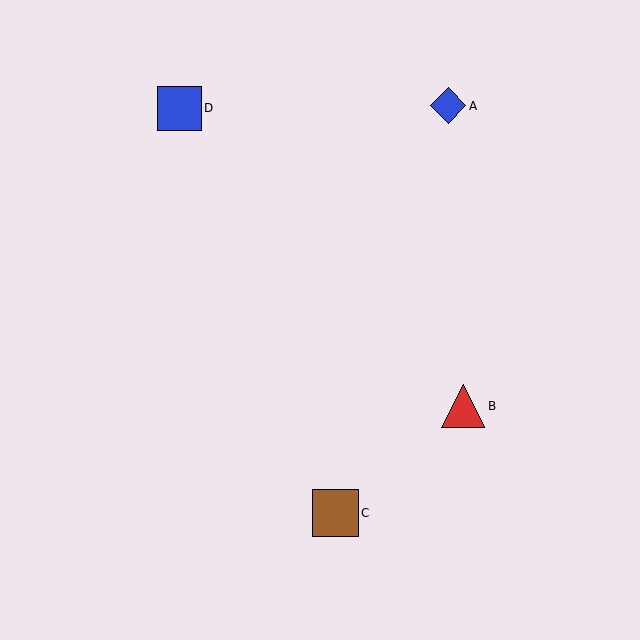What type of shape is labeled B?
Shape B is a red triangle.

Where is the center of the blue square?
The center of the blue square is at (179, 108).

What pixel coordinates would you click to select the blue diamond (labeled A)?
Click at (448, 106) to select the blue diamond A.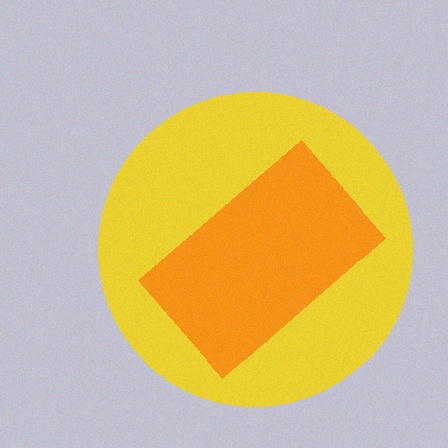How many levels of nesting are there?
2.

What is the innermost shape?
The orange rectangle.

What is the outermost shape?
The yellow circle.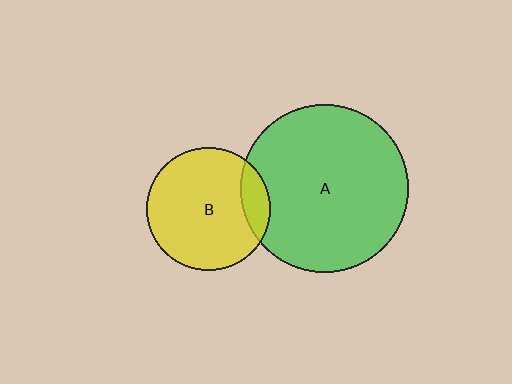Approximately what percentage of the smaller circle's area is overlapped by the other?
Approximately 15%.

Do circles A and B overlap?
Yes.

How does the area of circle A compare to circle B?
Approximately 1.8 times.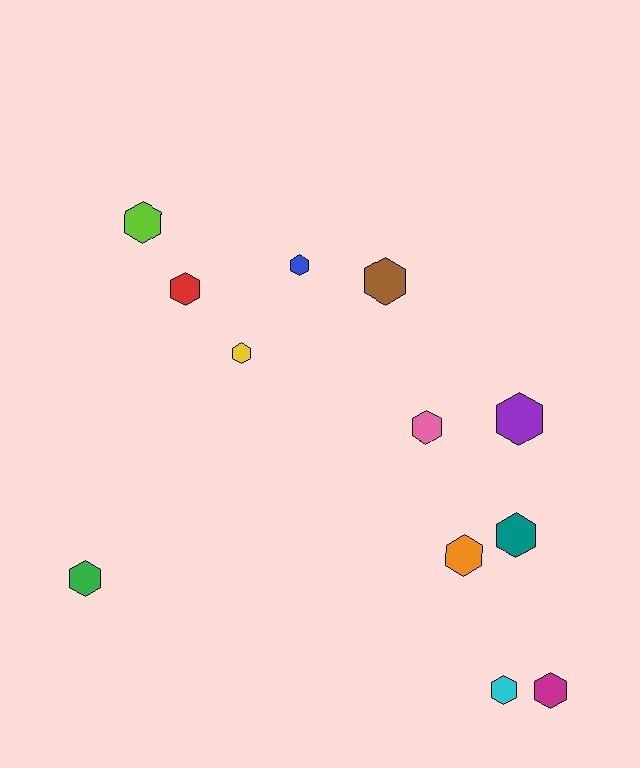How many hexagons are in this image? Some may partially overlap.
There are 12 hexagons.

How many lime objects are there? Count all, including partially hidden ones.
There is 1 lime object.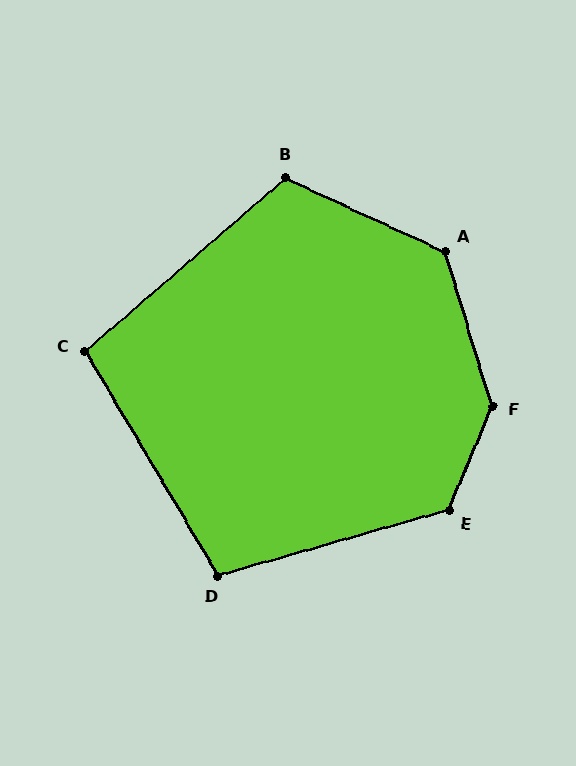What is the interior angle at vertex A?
Approximately 131 degrees (obtuse).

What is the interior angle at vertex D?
Approximately 105 degrees (obtuse).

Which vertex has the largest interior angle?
F, at approximately 141 degrees.